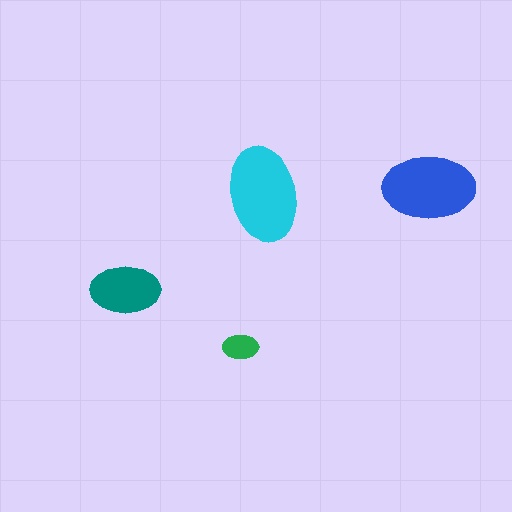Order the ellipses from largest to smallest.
the cyan one, the blue one, the teal one, the green one.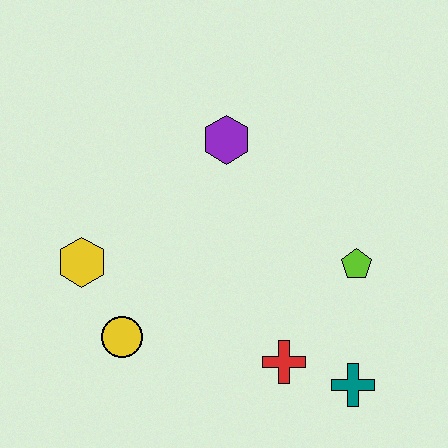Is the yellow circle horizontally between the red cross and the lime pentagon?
No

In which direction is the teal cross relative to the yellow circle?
The teal cross is to the right of the yellow circle.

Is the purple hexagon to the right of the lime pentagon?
No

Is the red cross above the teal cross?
Yes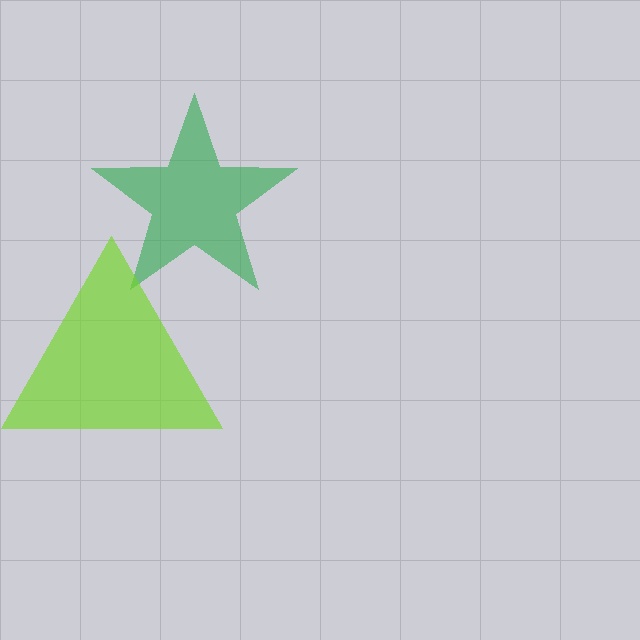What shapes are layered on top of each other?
The layered shapes are: a green star, a lime triangle.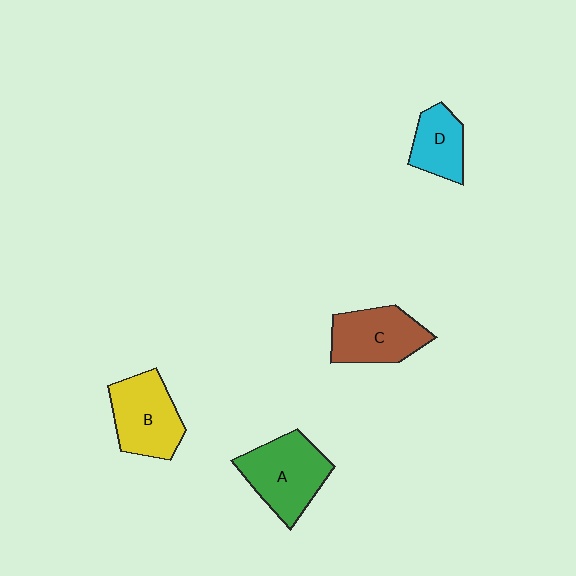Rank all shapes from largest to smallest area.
From largest to smallest: A (green), B (yellow), C (brown), D (cyan).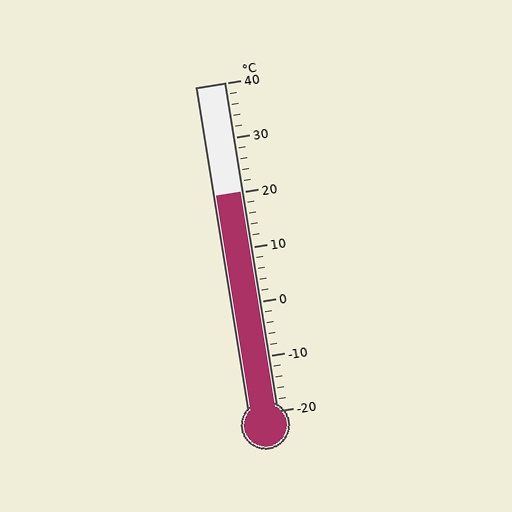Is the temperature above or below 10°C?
The temperature is above 10°C.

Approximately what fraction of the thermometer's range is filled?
The thermometer is filled to approximately 65% of its range.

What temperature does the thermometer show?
The thermometer shows approximately 20°C.